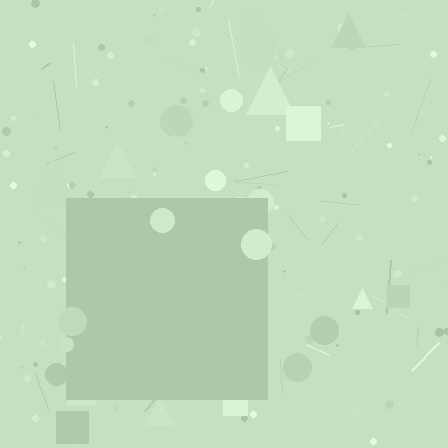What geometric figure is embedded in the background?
A square is embedded in the background.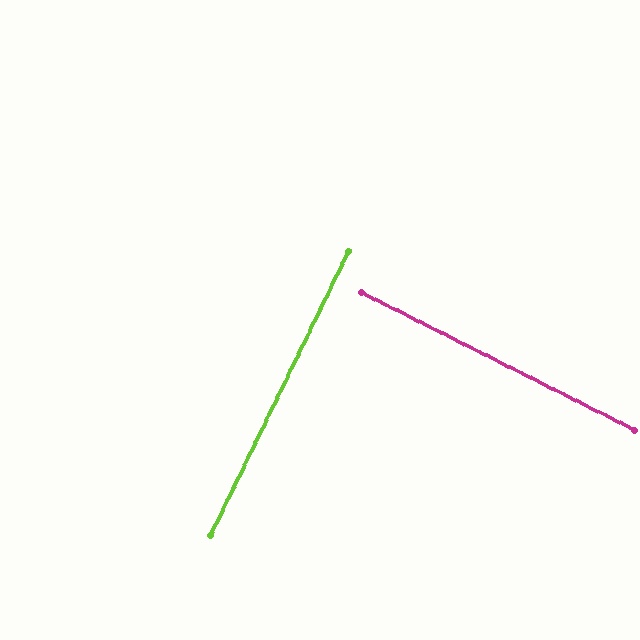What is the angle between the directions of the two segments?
Approximately 89 degrees.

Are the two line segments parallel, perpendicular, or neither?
Perpendicular — they meet at approximately 89°.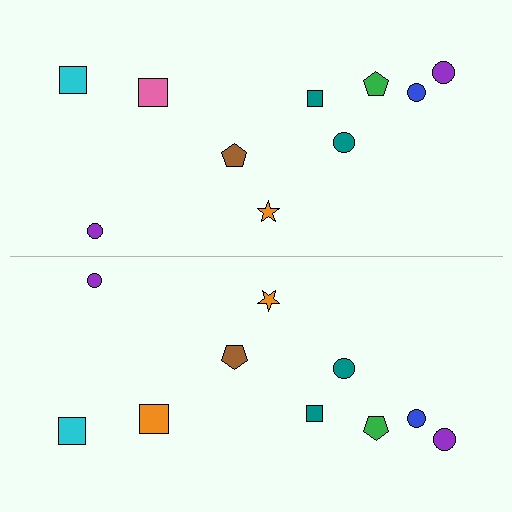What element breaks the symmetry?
The orange square on the bottom side breaks the symmetry — its mirror counterpart is pink.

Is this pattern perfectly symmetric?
No, the pattern is not perfectly symmetric. The orange square on the bottom side breaks the symmetry — its mirror counterpart is pink.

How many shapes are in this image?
There are 20 shapes in this image.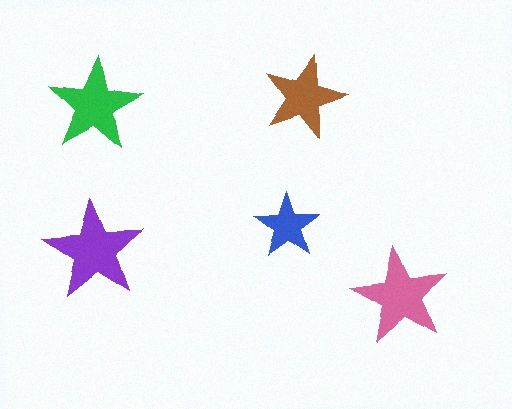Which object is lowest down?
The pink star is bottommost.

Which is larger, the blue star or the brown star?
The brown one.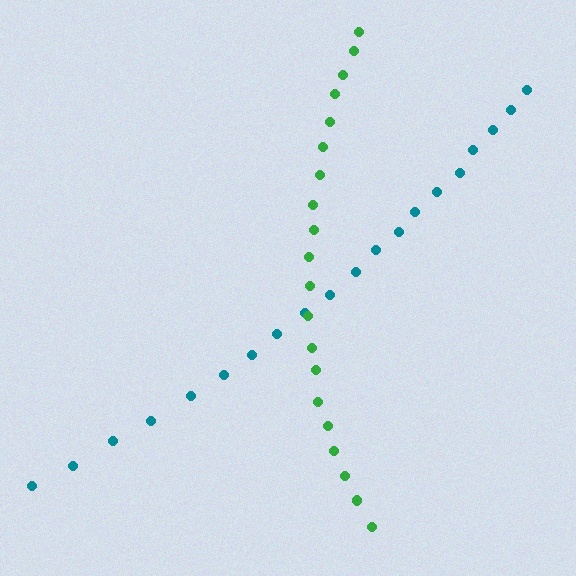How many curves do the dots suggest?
There are 2 distinct paths.